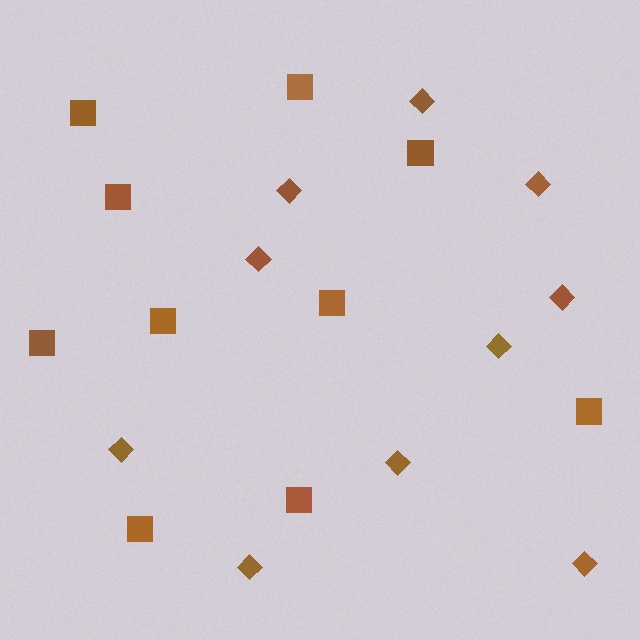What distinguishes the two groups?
There are 2 groups: one group of diamonds (10) and one group of squares (10).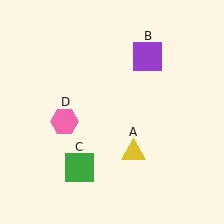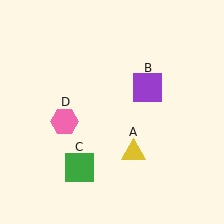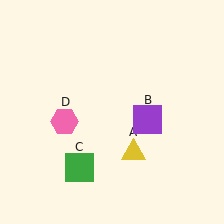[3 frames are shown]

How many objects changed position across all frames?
1 object changed position: purple square (object B).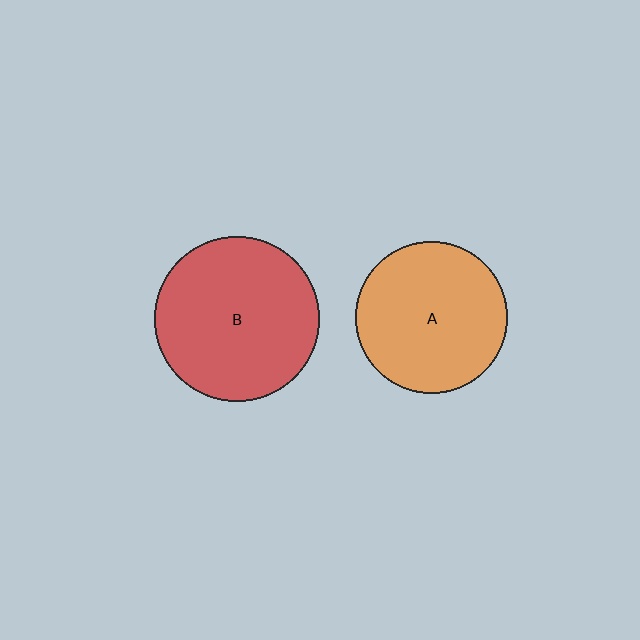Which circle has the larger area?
Circle B (red).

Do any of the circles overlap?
No, none of the circles overlap.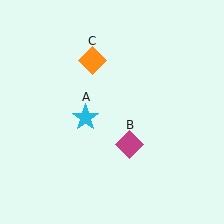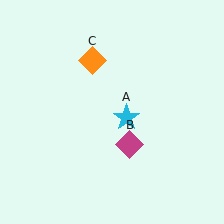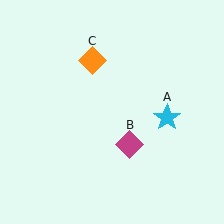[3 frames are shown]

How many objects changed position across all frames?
1 object changed position: cyan star (object A).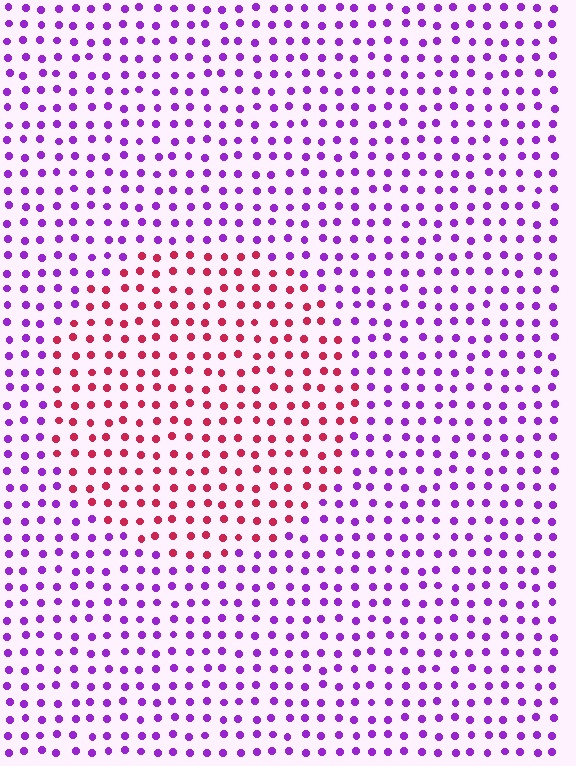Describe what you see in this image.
The image is filled with small purple elements in a uniform arrangement. A circle-shaped region is visible where the elements are tinted to a slightly different hue, forming a subtle color boundary.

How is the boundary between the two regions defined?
The boundary is defined purely by a slight shift in hue (about 63 degrees). Spacing, size, and orientation are identical on both sides.